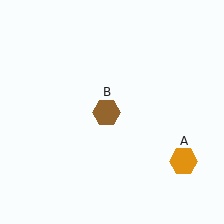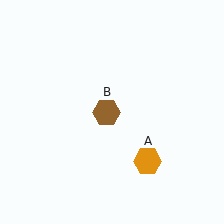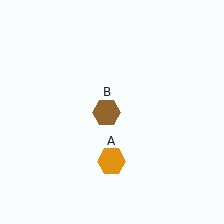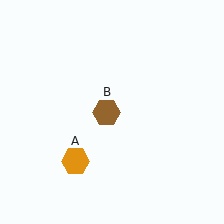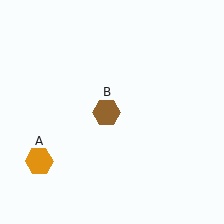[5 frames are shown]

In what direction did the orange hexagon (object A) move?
The orange hexagon (object A) moved left.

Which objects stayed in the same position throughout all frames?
Brown hexagon (object B) remained stationary.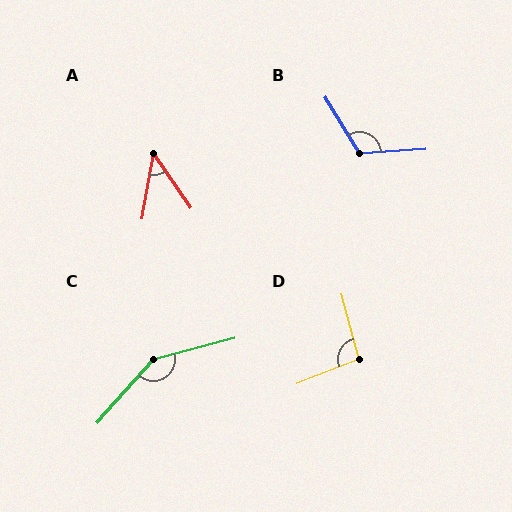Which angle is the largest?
C, at approximately 146 degrees.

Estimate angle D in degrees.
Approximately 96 degrees.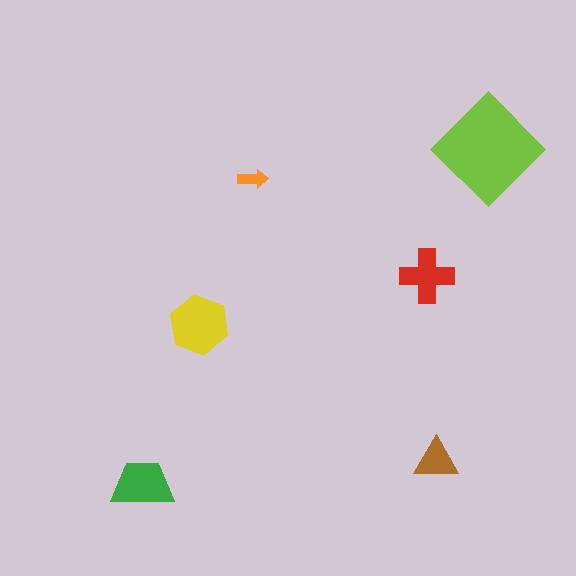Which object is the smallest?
The orange arrow.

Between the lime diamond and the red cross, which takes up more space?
The lime diamond.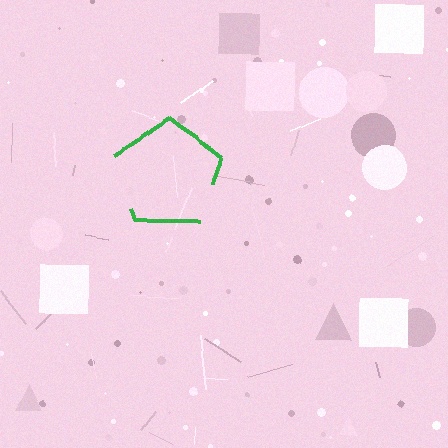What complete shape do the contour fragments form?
The contour fragments form a pentagon.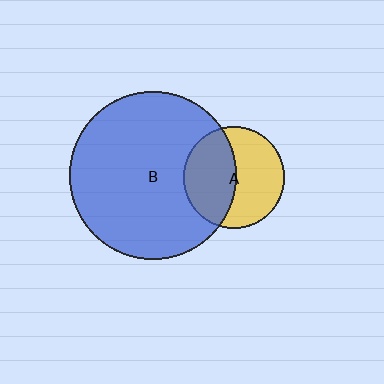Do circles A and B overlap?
Yes.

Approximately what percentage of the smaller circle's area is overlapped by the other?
Approximately 45%.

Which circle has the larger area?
Circle B (blue).